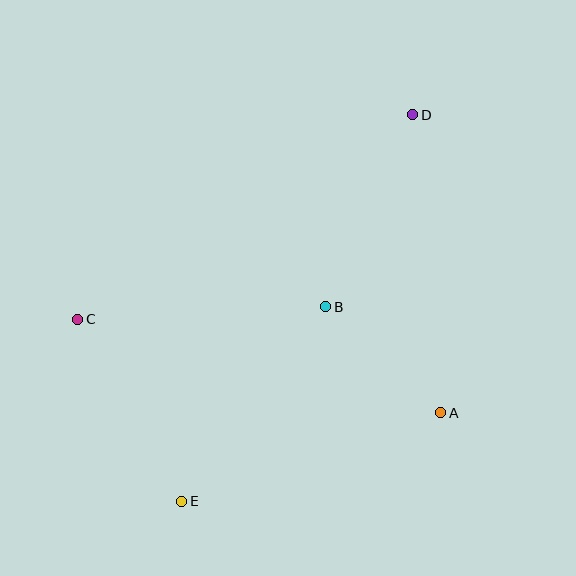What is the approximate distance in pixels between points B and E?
The distance between B and E is approximately 242 pixels.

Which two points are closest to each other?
Points A and B are closest to each other.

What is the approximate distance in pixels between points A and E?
The distance between A and E is approximately 274 pixels.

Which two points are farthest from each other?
Points D and E are farthest from each other.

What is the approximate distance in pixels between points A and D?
The distance between A and D is approximately 299 pixels.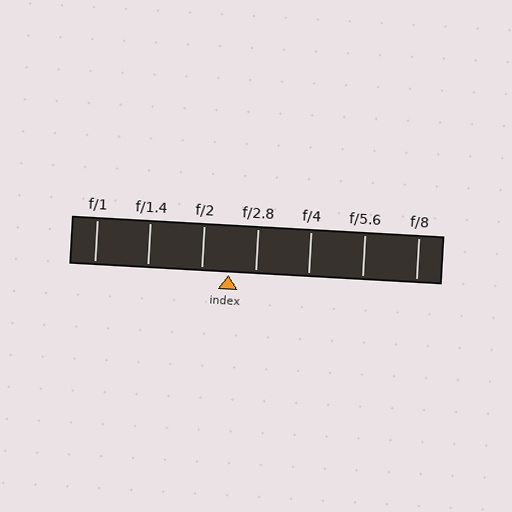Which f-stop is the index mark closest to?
The index mark is closest to f/2.8.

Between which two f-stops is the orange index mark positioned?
The index mark is between f/2 and f/2.8.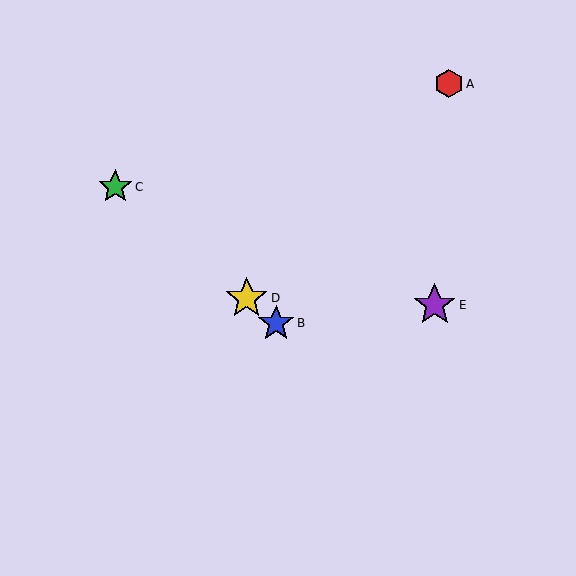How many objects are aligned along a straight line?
3 objects (B, C, D) are aligned along a straight line.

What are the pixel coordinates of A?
Object A is at (449, 84).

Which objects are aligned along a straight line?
Objects B, C, D are aligned along a straight line.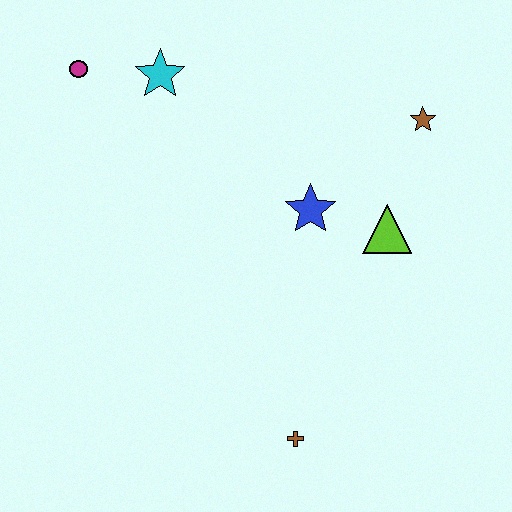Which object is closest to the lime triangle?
The blue star is closest to the lime triangle.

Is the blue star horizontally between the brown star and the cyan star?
Yes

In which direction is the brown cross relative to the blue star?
The brown cross is below the blue star.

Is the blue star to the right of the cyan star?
Yes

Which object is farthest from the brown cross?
The magenta circle is farthest from the brown cross.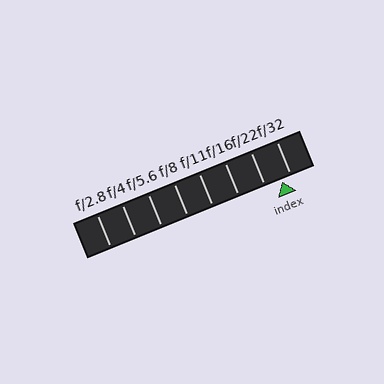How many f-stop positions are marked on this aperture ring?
There are 8 f-stop positions marked.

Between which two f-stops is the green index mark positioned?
The index mark is between f/22 and f/32.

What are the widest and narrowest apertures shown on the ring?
The widest aperture shown is f/2.8 and the narrowest is f/32.